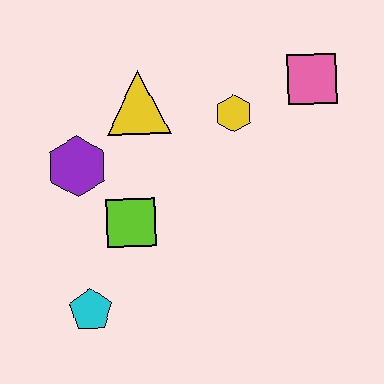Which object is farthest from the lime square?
The pink square is farthest from the lime square.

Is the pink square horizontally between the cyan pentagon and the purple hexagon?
No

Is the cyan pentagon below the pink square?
Yes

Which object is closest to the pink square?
The yellow hexagon is closest to the pink square.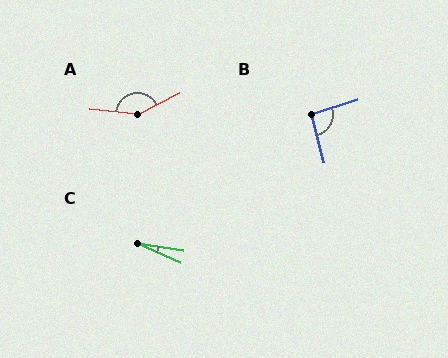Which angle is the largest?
A, at approximately 147 degrees.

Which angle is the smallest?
C, at approximately 16 degrees.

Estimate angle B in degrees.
Approximately 93 degrees.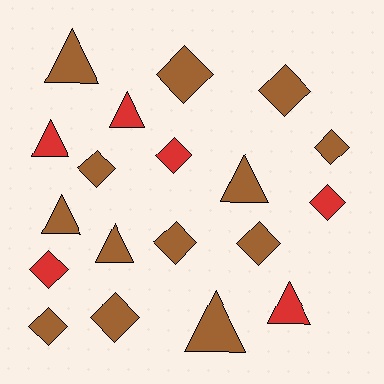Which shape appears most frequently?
Diamond, with 11 objects.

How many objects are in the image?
There are 19 objects.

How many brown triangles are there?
There are 5 brown triangles.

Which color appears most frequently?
Brown, with 13 objects.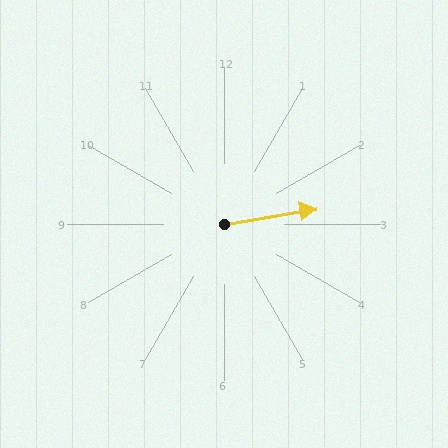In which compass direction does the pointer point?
East.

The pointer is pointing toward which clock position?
Roughly 3 o'clock.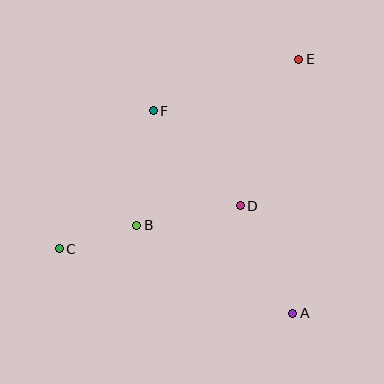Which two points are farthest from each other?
Points C and E are farthest from each other.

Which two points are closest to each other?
Points B and C are closest to each other.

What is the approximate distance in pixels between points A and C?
The distance between A and C is approximately 242 pixels.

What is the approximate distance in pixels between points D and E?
The distance between D and E is approximately 158 pixels.